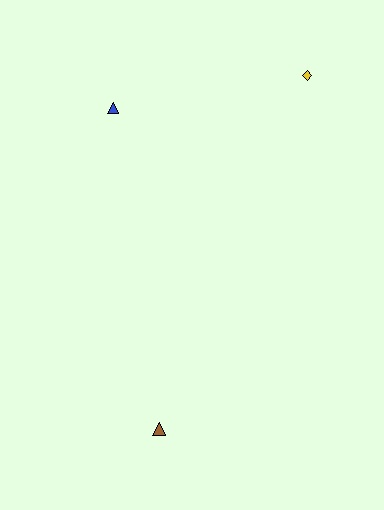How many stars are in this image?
There are no stars.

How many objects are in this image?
There are 3 objects.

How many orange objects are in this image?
There are no orange objects.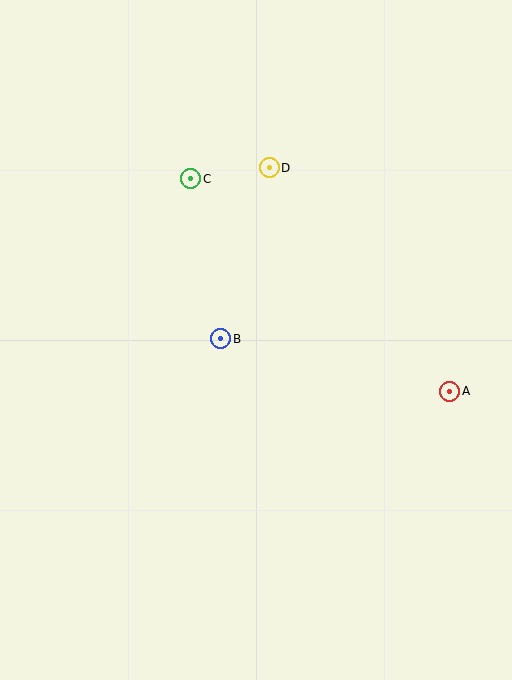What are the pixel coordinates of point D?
Point D is at (269, 168).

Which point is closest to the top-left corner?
Point C is closest to the top-left corner.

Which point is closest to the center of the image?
Point B at (221, 339) is closest to the center.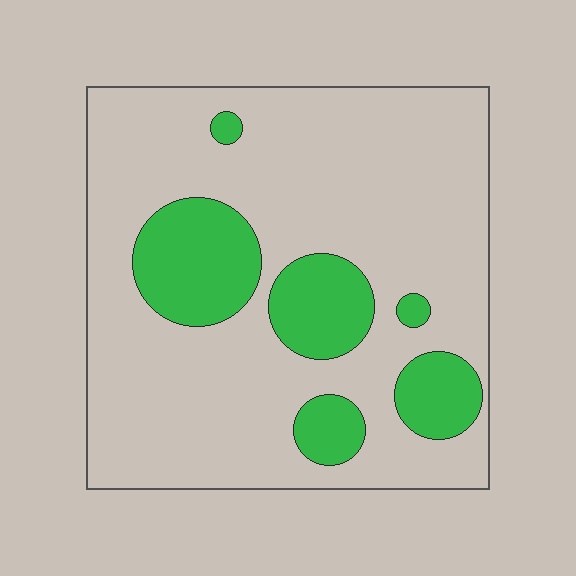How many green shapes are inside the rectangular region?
6.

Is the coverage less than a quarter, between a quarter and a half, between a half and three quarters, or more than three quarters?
Less than a quarter.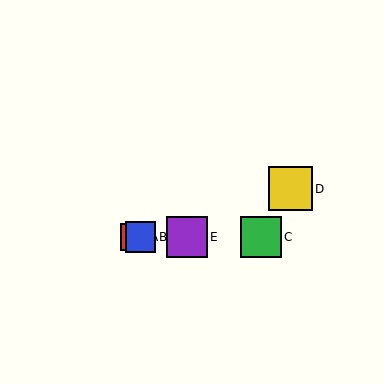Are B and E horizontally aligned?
Yes, both are at y≈237.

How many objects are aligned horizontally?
4 objects (A, B, C, E) are aligned horizontally.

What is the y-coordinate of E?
Object E is at y≈237.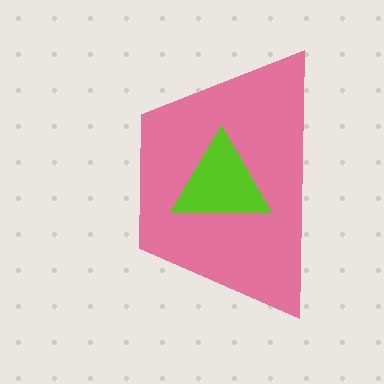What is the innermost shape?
The lime triangle.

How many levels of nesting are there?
2.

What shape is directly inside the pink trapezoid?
The lime triangle.